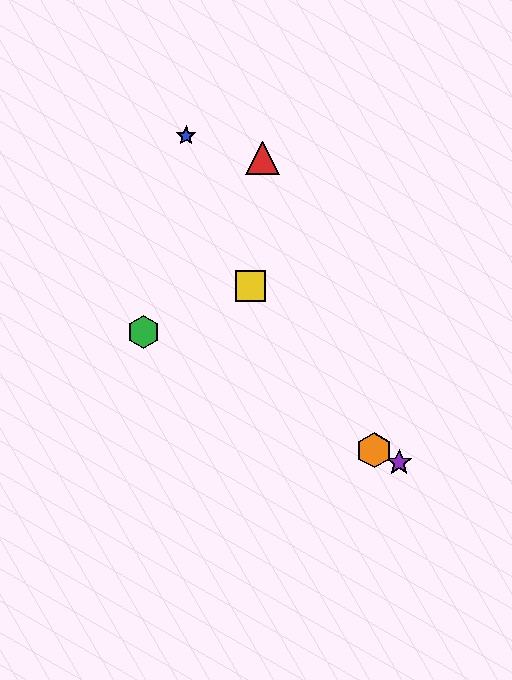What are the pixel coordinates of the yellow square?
The yellow square is at (250, 286).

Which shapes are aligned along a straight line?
The green hexagon, the purple star, the orange hexagon are aligned along a straight line.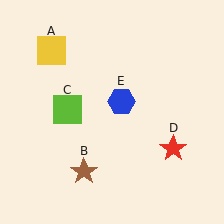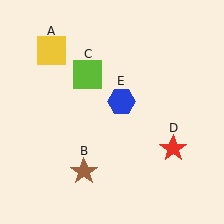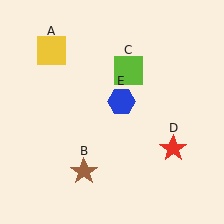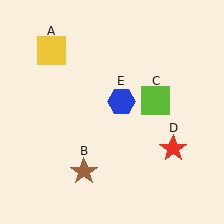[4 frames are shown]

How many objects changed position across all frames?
1 object changed position: lime square (object C).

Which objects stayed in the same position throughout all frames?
Yellow square (object A) and brown star (object B) and red star (object D) and blue hexagon (object E) remained stationary.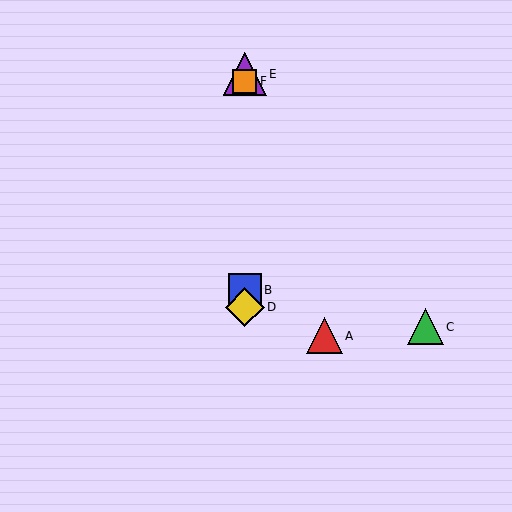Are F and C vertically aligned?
No, F is at x≈245 and C is at x≈425.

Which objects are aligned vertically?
Objects B, D, E, F are aligned vertically.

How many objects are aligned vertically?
4 objects (B, D, E, F) are aligned vertically.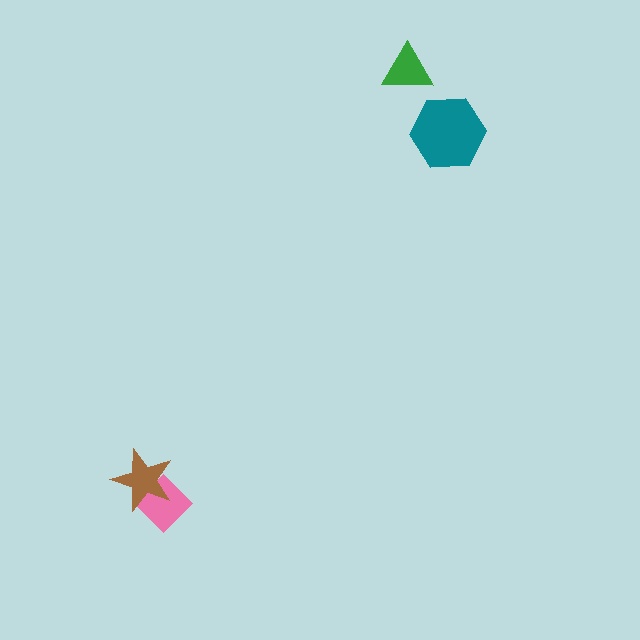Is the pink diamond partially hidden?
Yes, it is partially covered by another shape.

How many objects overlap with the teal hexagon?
0 objects overlap with the teal hexagon.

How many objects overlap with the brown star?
1 object overlaps with the brown star.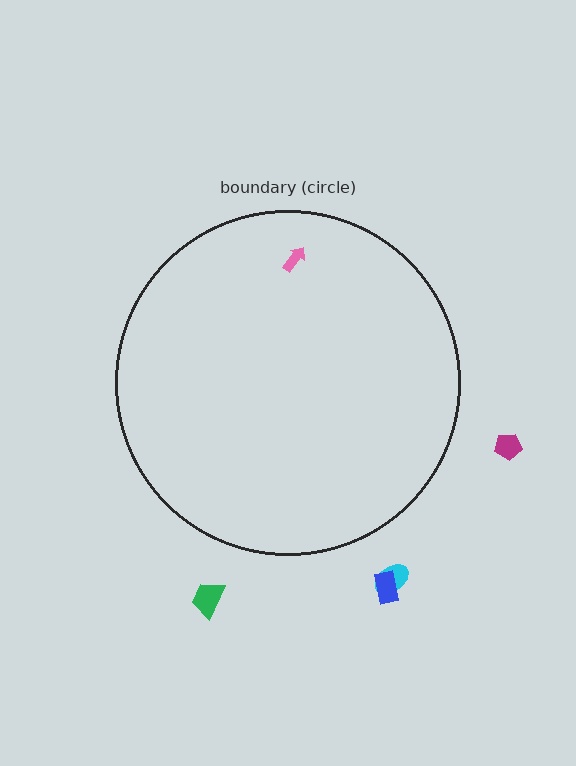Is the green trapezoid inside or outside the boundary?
Outside.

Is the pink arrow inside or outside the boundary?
Inside.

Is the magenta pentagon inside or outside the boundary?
Outside.